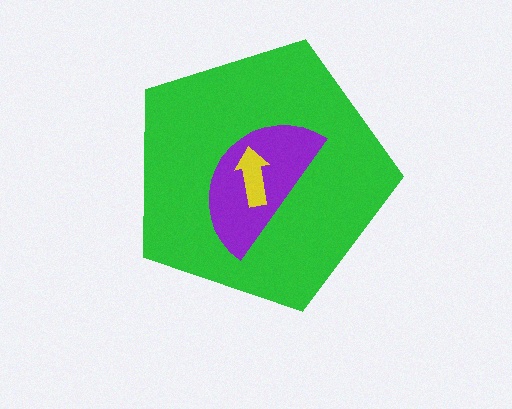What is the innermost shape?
The yellow arrow.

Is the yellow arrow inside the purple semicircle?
Yes.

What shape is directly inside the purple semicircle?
The yellow arrow.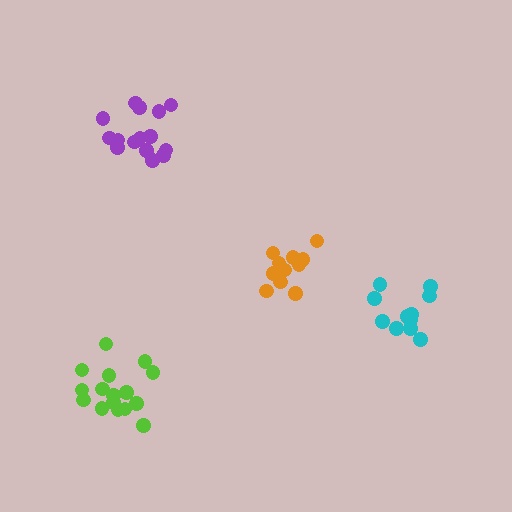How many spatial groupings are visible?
There are 4 spatial groupings.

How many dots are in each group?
Group 1: 16 dots, Group 2: 15 dots, Group 3: 11 dots, Group 4: 11 dots (53 total).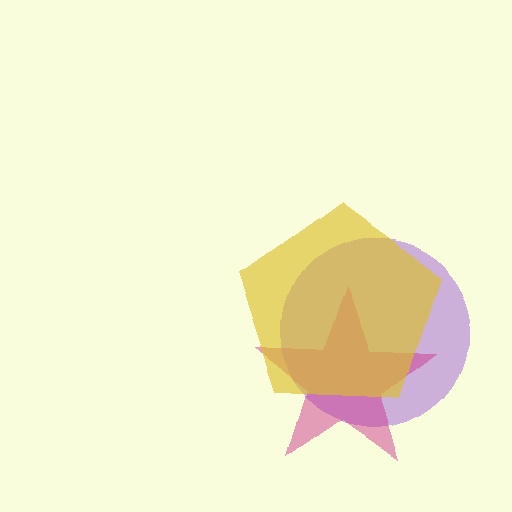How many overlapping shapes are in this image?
There are 3 overlapping shapes in the image.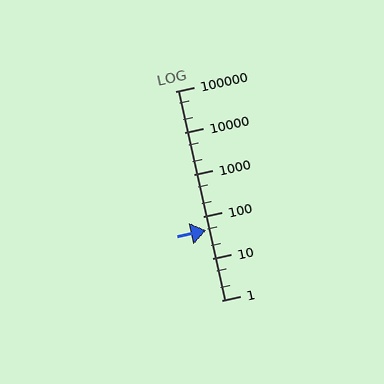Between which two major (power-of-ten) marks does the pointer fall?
The pointer is between 10 and 100.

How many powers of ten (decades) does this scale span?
The scale spans 5 decades, from 1 to 100000.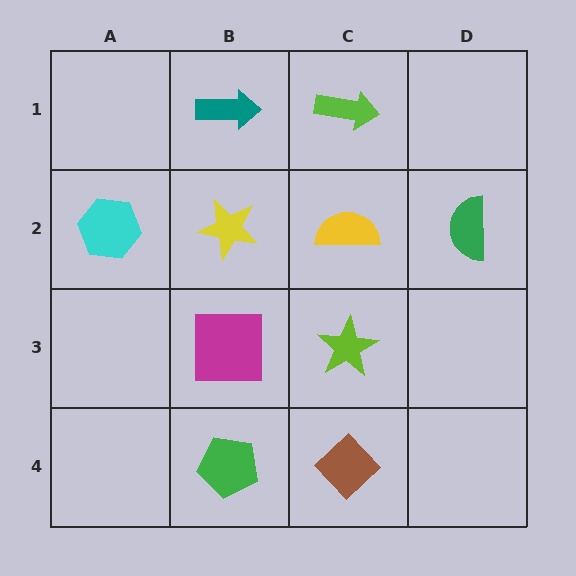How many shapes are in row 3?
2 shapes.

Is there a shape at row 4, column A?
No, that cell is empty.